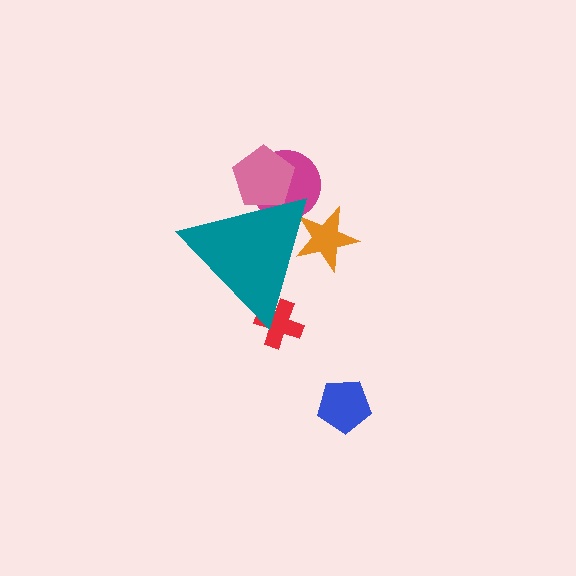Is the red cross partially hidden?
Yes, the red cross is partially hidden behind the teal triangle.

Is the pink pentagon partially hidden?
Yes, the pink pentagon is partially hidden behind the teal triangle.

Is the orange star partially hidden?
Yes, the orange star is partially hidden behind the teal triangle.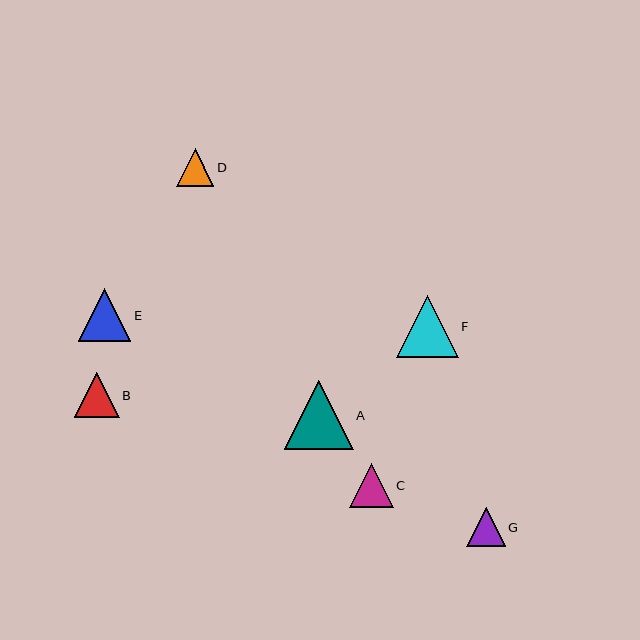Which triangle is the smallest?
Triangle D is the smallest with a size of approximately 37 pixels.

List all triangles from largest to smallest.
From largest to smallest: A, F, E, B, C, G, D.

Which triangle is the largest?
Triangle A is the largest with a size of approximately 69 pixels.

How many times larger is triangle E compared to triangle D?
Triangle E is approximately 1.4 times the size of triangle D.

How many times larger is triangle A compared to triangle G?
Triangle A is approximately 1.8 times the size of triangle G.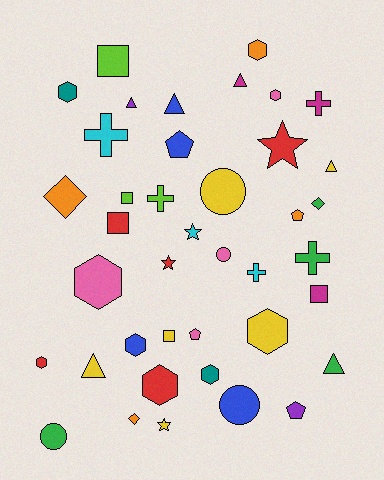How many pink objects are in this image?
There are 4 pink objects.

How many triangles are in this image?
There are 6 triangles.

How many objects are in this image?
There are 40 objects.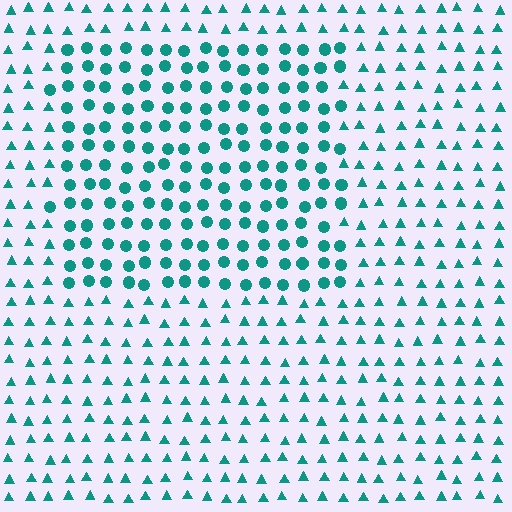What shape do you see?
I see a rectangle.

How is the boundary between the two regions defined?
The boundary is defined by a change in element shape: circles inside vs. triangles outside. All elements share the same color and spacing.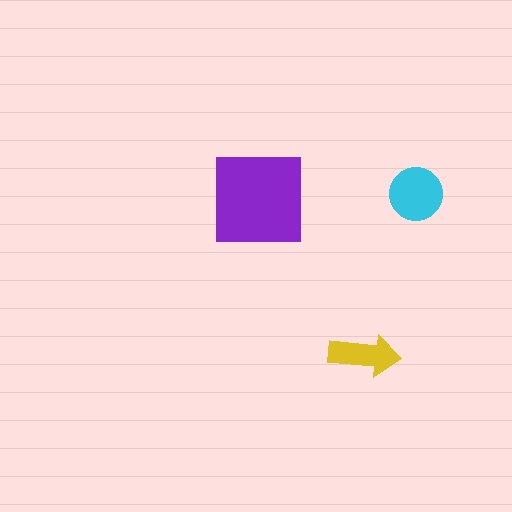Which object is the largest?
The purple square.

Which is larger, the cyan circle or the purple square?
The purple square.